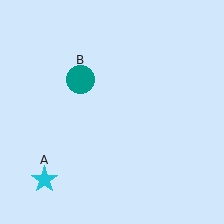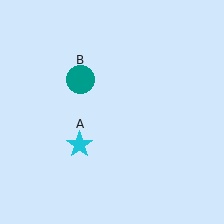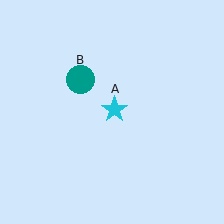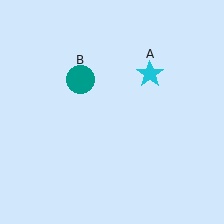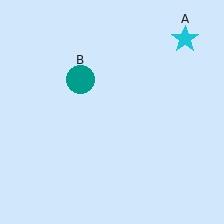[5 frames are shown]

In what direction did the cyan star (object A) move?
The cyan star (object A) moved up and to the right.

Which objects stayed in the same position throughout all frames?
Teal circle (object B) remained stationary.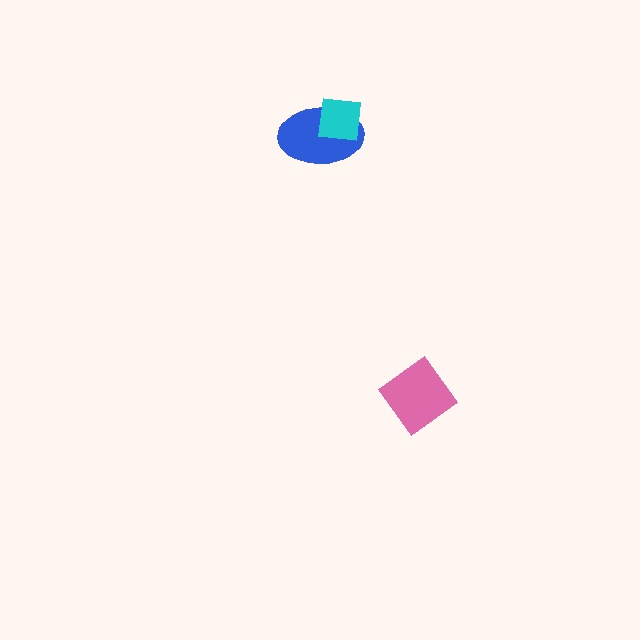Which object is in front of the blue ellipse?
The cyan square is in front of the blue ellipse.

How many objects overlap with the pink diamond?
0 objects overlap with the pink diamond.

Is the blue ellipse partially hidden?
Yes, it is partially covered by another shape.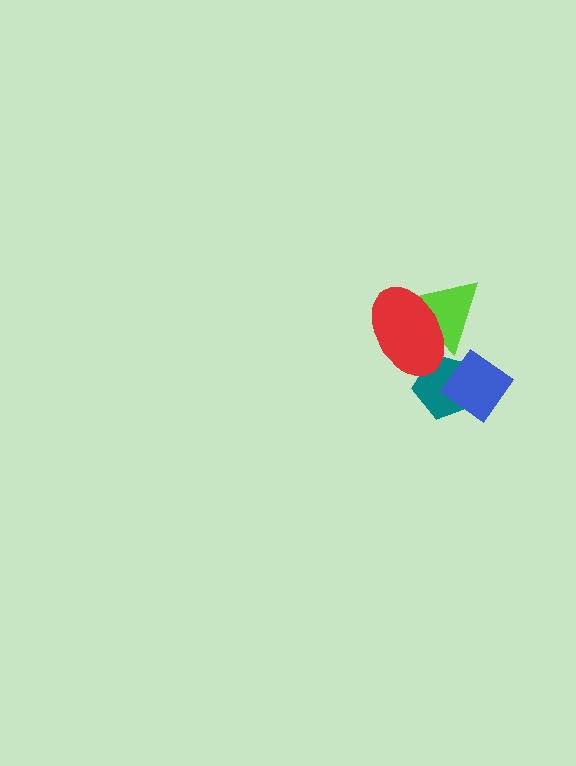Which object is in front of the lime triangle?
The red ellipse is in front of the lime triangle.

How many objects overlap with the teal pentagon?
2 objects overlap with the teal pentagon.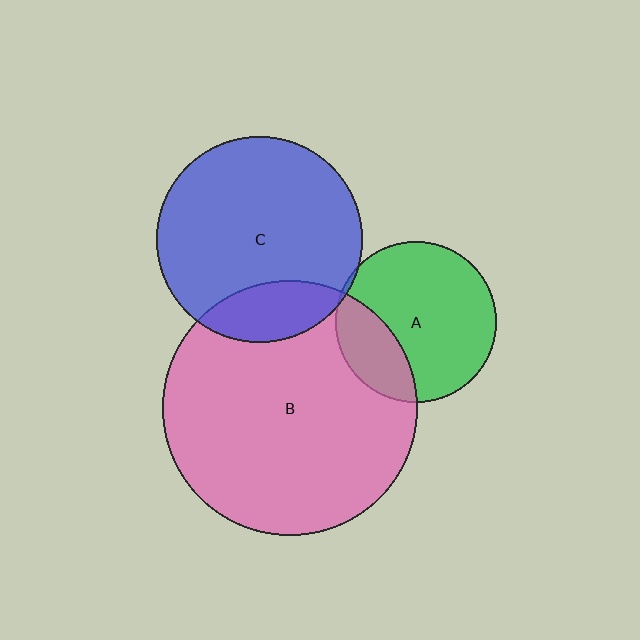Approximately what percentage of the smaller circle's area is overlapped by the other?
Approximately 25%.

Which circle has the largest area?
Circle B (pink).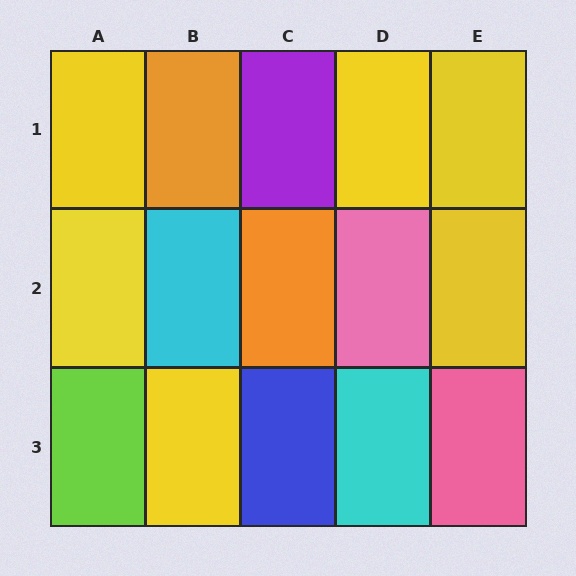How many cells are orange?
2 cells are orange.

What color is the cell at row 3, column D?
Cyan.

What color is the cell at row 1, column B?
Orange.